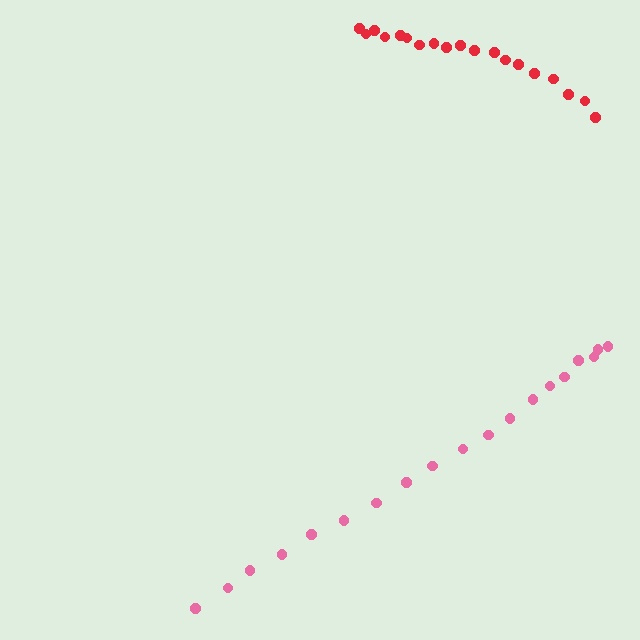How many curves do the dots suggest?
There are 2 distinct paths.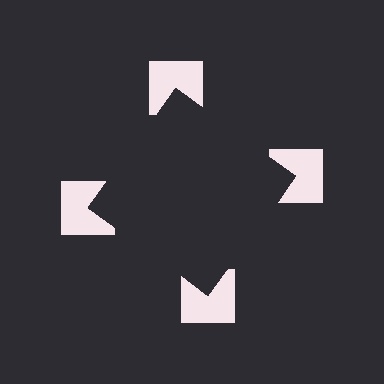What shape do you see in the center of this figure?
An illusory square — its edges are inferred from the aligned wedge cuts in the notched squares, not physically drawn.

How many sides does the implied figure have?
4 sides.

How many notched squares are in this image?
There are 4 — one at each vertex of the illusory square.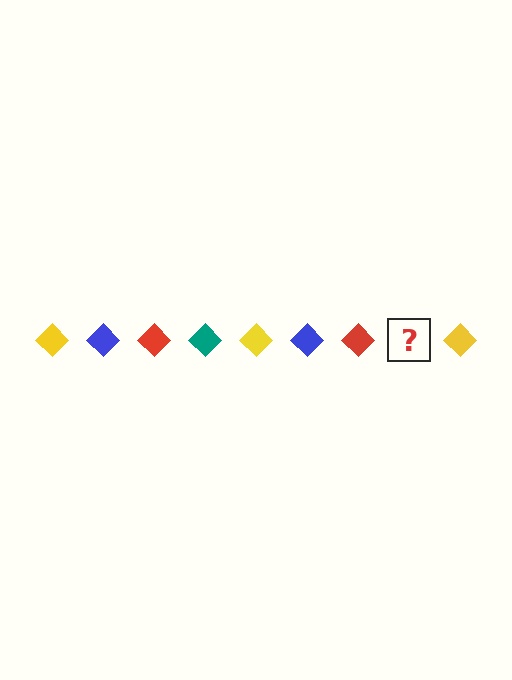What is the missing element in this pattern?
The missing element is a teal diamond.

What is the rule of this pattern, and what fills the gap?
The rule is that the pattern cycles through yellow, blue, red, teal diamonds. The gap should be filled with a teal diamond.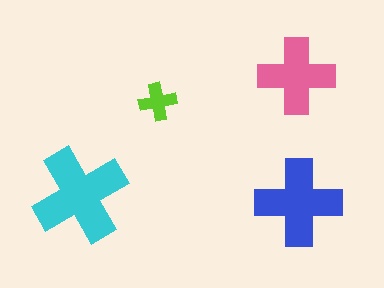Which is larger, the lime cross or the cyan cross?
The cyan one.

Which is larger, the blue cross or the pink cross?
The blue one.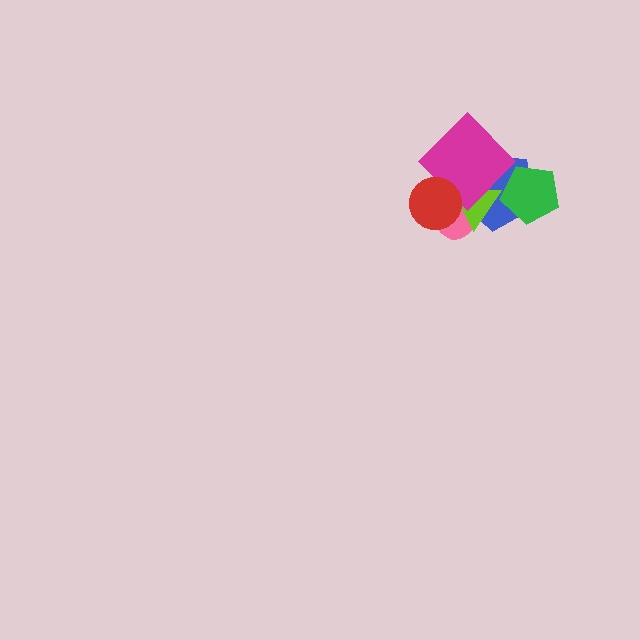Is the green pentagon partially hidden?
Yes, it is partially covered by another shape.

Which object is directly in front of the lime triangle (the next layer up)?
The magenta diamond is directly in front of the lime triangle.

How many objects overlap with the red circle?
3 objects overlap with the red circle.